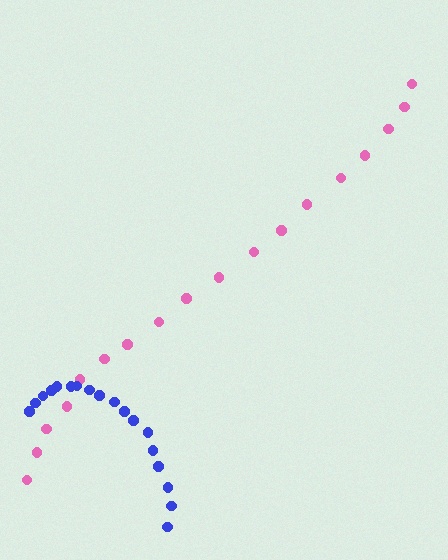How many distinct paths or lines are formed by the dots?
There are 2 distinct paths.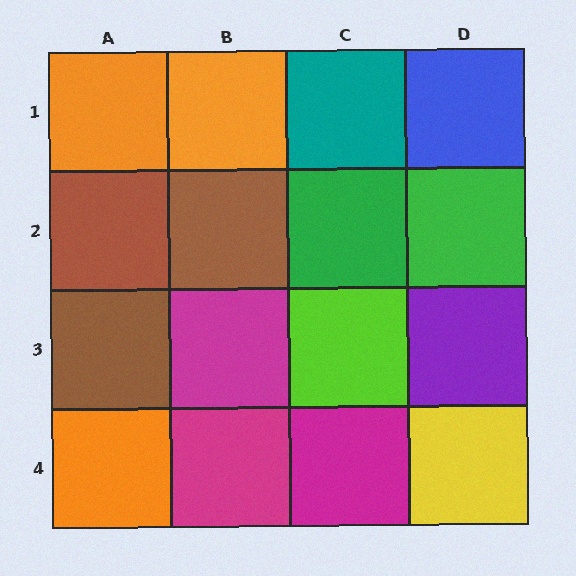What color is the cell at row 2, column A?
Brown.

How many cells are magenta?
3 cells are magenta.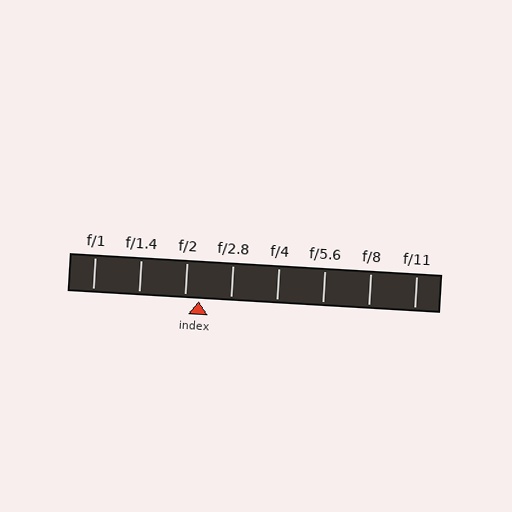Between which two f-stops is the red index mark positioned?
The index mark is between f/2 and f/2.8.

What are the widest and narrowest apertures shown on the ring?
The widest aperture shown is f/1 and the narrowest is f/11.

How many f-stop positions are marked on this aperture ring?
There are 8 f-stop positions marked.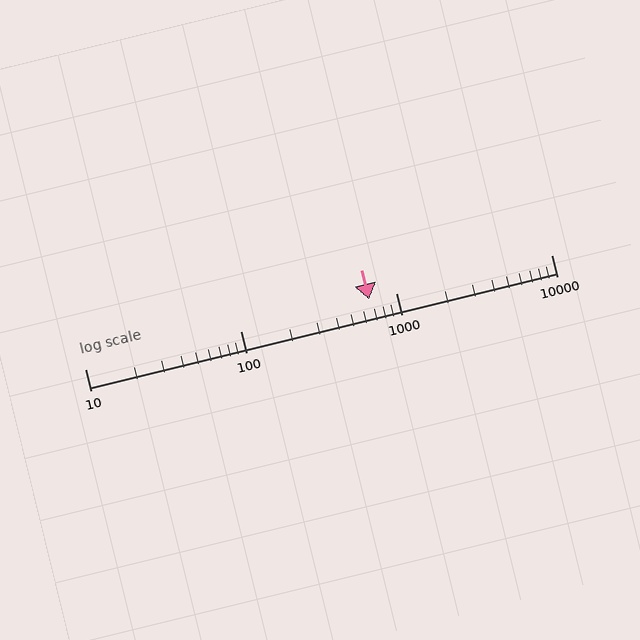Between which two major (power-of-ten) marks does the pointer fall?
The pointer is between 100 and 1000.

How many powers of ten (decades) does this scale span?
The scale spans 3 decades, from 10 to 10000.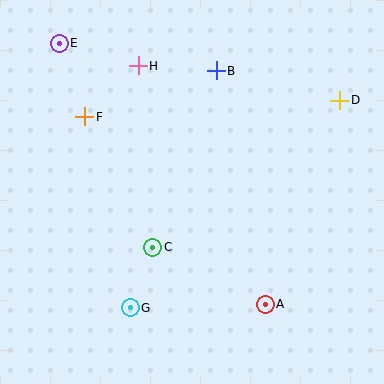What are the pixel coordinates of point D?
Point D is at (340, 100).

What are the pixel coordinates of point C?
Point C is at (153, 247).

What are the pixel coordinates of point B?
Point B is at (216, 71).